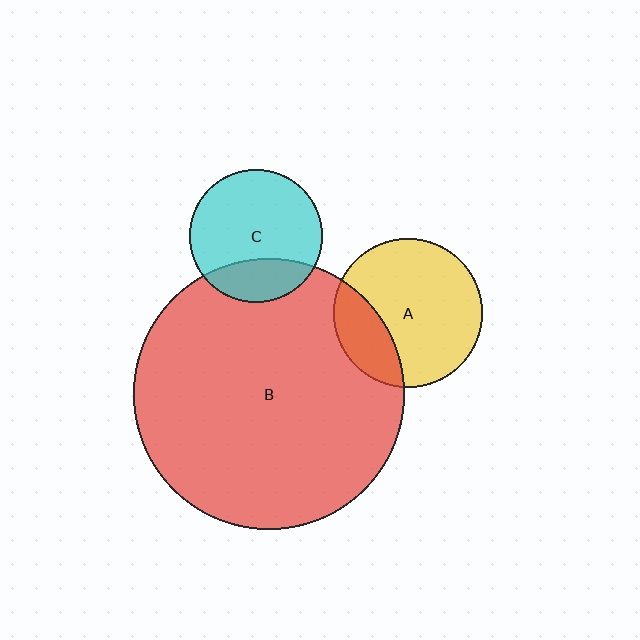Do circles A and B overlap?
Yes.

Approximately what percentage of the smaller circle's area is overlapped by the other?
Approximately 25%.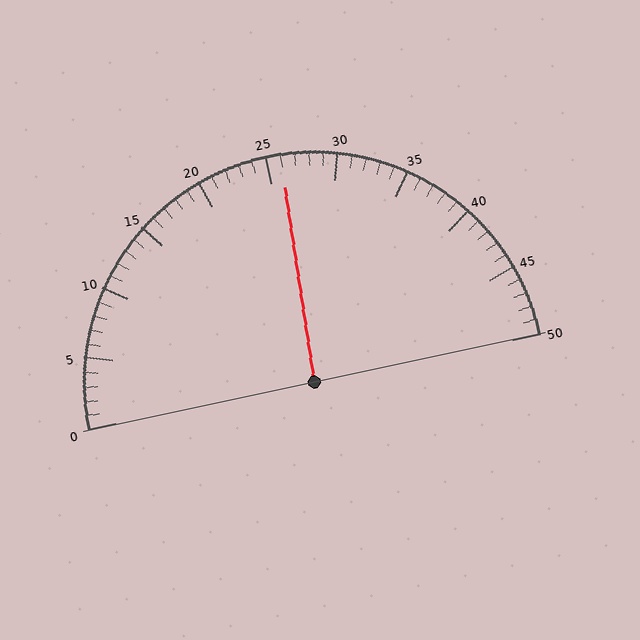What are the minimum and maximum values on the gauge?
The gauge ranges from 0 to 50.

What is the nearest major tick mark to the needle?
The nearest major tick mark is 25.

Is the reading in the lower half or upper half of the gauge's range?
The reading is in the upper half of the range (0 to 50).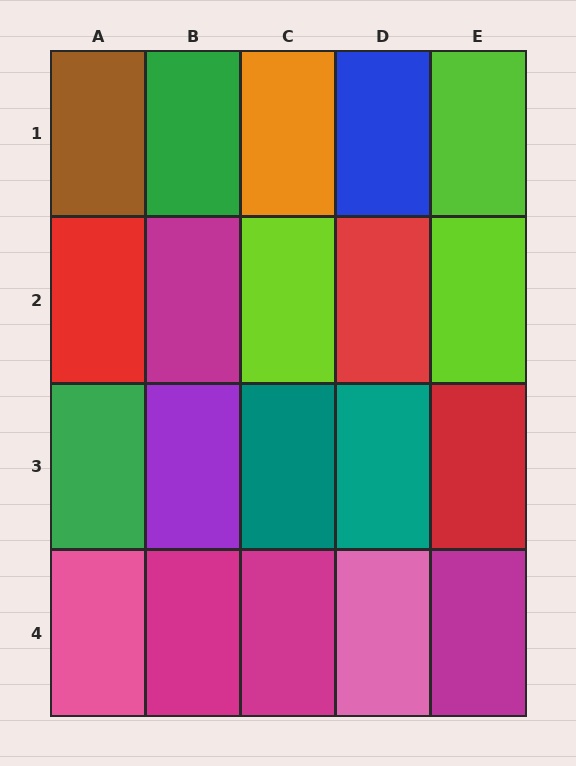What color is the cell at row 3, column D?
Teal.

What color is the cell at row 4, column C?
Magenta.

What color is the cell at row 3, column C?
Teal.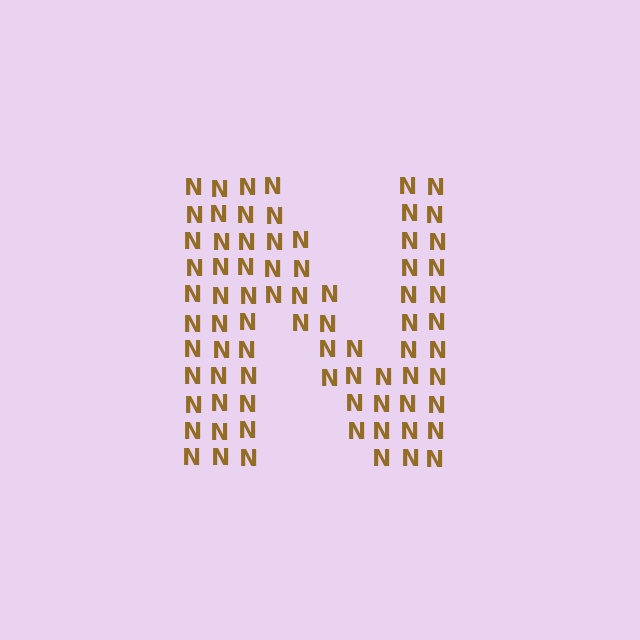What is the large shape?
The large shape is the letter N.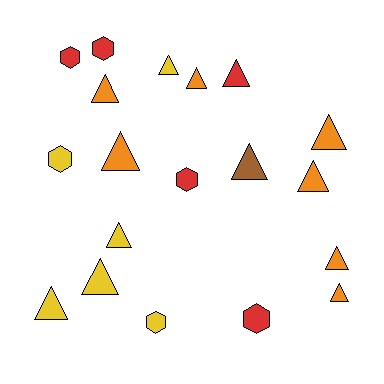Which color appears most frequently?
Orange, with 7 objects.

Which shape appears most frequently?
Triangle, with 13 objects.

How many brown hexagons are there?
There are no brown hexagons.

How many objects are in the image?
There are 19 objects.